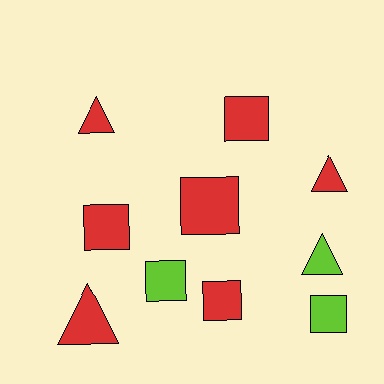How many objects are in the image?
There are 10 objects.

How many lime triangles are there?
There is 1 lime triangle.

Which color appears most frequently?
Red, with 7 objects.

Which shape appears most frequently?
Square, with 6 objects.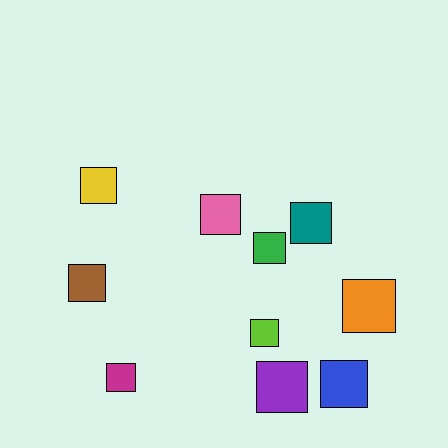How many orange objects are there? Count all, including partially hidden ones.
There is 1 orange object.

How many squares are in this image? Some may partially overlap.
There are 10 squares.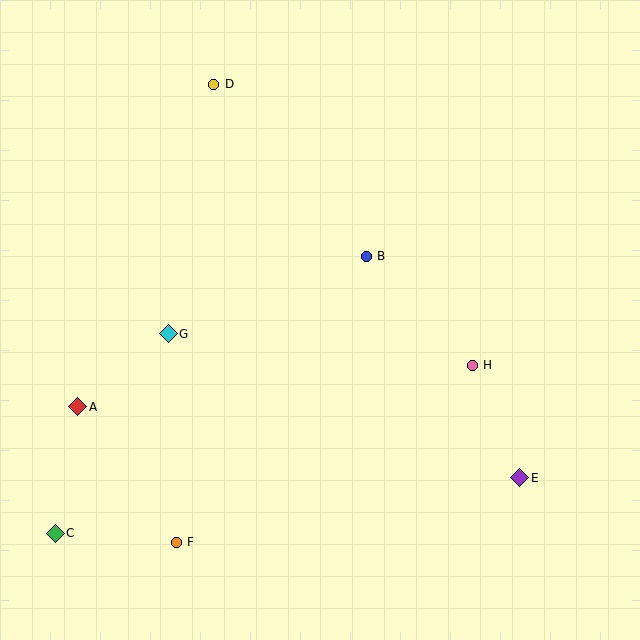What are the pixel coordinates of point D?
Point D is at (214, 84).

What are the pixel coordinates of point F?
Point F is at (176, 542).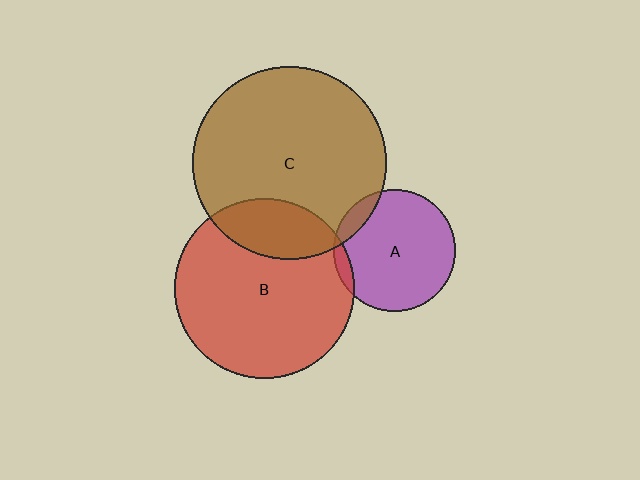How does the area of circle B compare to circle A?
Approximately 2.2 times.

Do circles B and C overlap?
Yes.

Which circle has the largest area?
Circle C (brown).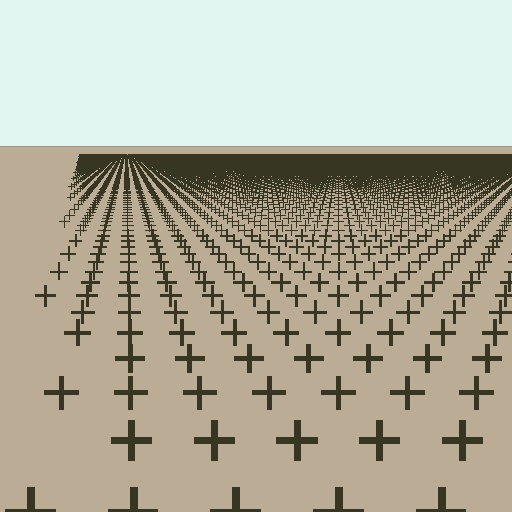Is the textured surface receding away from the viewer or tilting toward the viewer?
The surface is receding away from the viewer. Texture elements get smaller and denser toward the top.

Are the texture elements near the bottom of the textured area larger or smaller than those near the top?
Larger. Near the bottom, elements are closer to the viewer and appear at a bigger on-screen size.